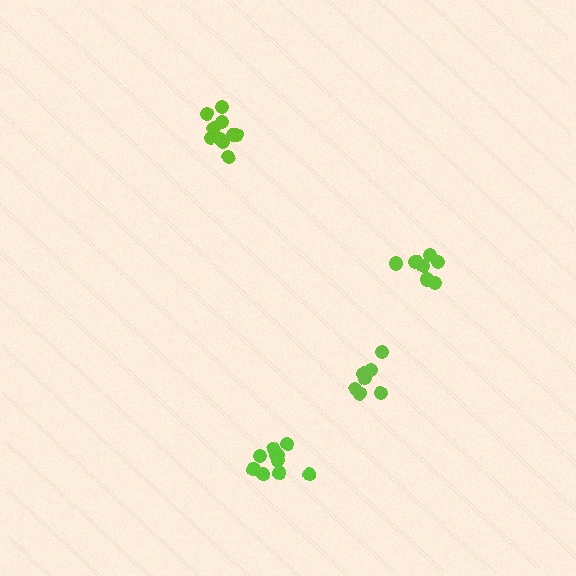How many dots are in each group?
Group 1: 7 dots, Group 2: 7 dots, Group 3: 10 dots, Group 4: 10 dots (34 total).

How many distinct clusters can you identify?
There are 4 distinct clusters.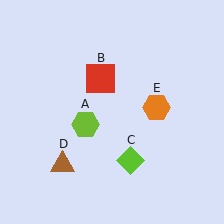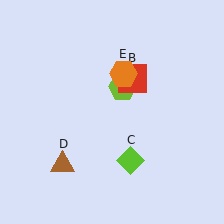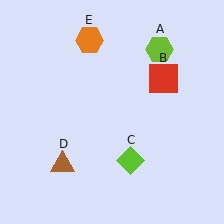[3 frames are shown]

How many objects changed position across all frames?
3 objects changed position: lime hexagon (object A), red square (object B), orange hexagon (object E).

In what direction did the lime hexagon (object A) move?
The lime hexagon (object A) moved up and to the right.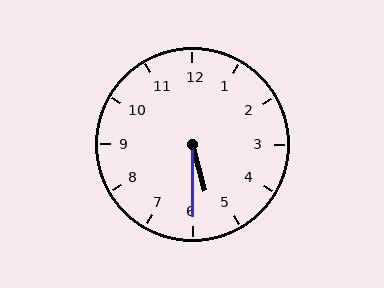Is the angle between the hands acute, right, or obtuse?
It is acute.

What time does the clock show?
5:30.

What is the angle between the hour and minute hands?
Approximately 15 degrees.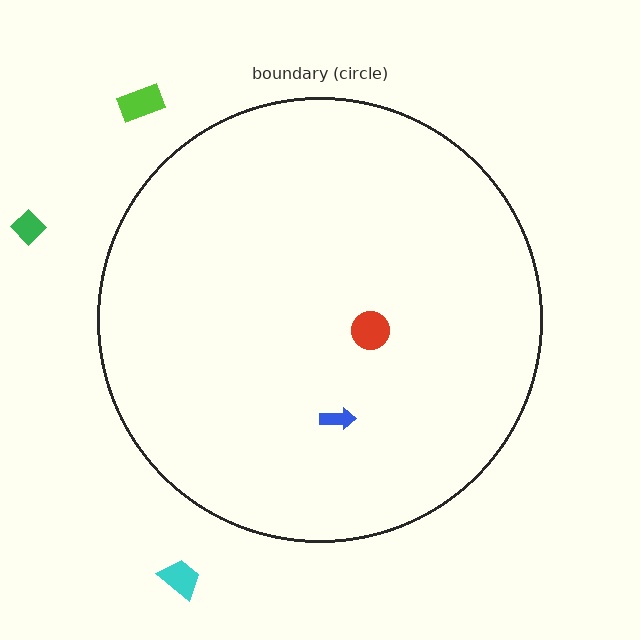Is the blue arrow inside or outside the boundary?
Inside.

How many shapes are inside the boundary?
2 inside, 3 outside.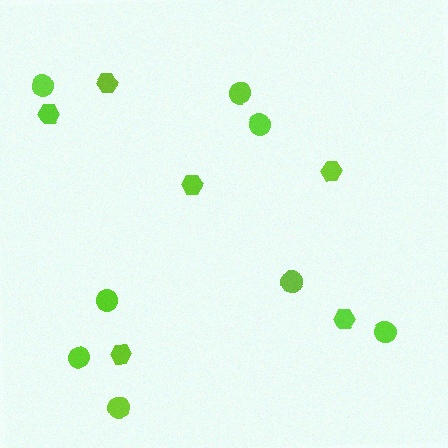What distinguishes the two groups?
There are 2 groups: one group of circles (8) and one group of hexagons (6).